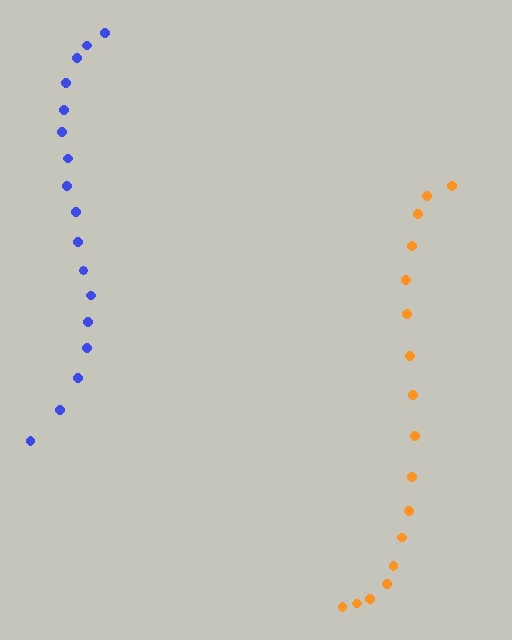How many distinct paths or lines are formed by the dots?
There are 2 distinct paths.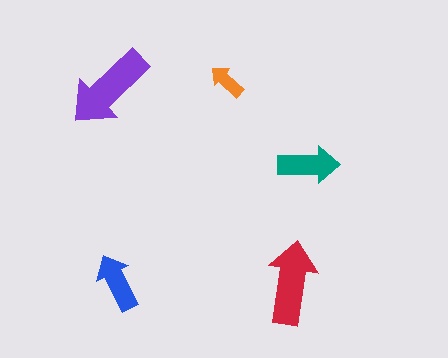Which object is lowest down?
The red arrow is bottommost.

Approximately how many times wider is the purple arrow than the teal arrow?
About 1.5 times wider.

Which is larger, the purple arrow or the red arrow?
The purple one.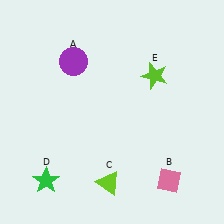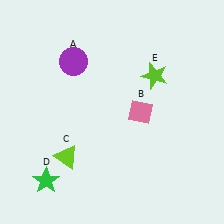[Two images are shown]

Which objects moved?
The objects that moved are: the pink diamond (B), the lime triangle (C).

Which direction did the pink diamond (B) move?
The pink diamond (B) moved up.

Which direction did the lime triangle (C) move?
The lime triangle (C) moved left.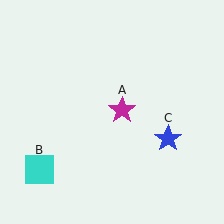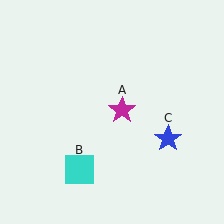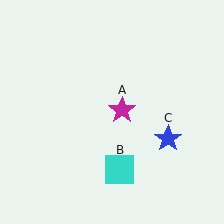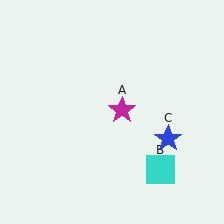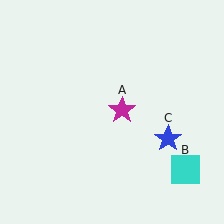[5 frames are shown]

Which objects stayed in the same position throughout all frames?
Magenta star (object A) and blue star (object C) remained stationary.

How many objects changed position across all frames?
1 object changed position: cyan square (object B).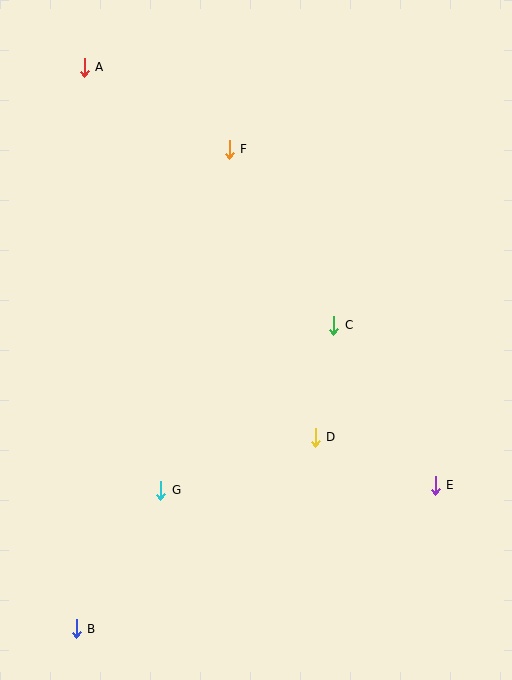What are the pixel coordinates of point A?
Point A is at (84, 67).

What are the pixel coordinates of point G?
Point G is at (161, 490).